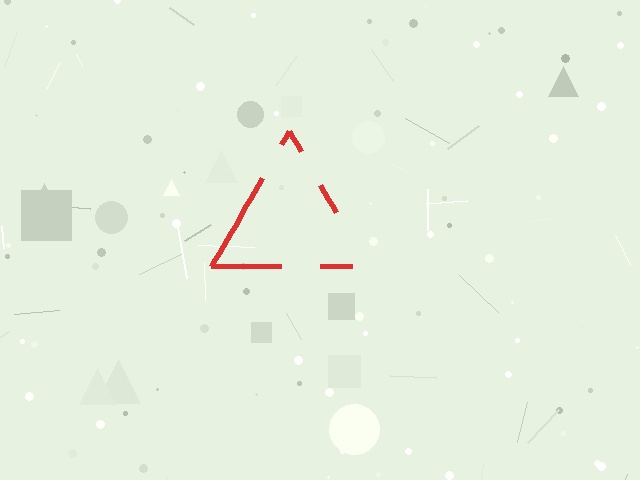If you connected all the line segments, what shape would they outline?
They would outline a triangle.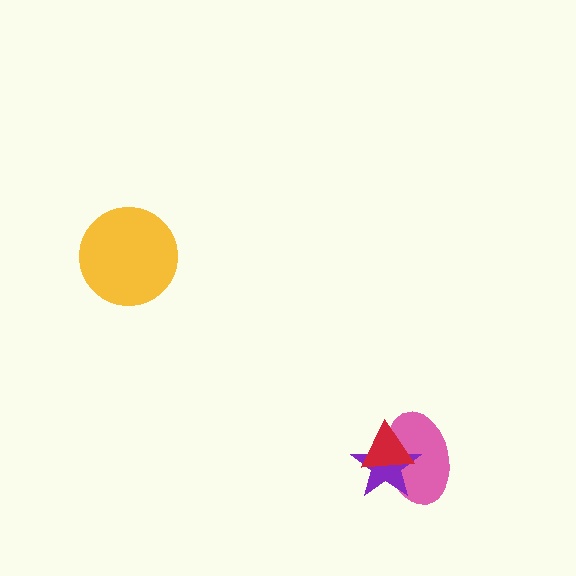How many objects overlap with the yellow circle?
0 objects overlap with the yellow circle.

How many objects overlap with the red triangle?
2 objects overlap with the red triangle.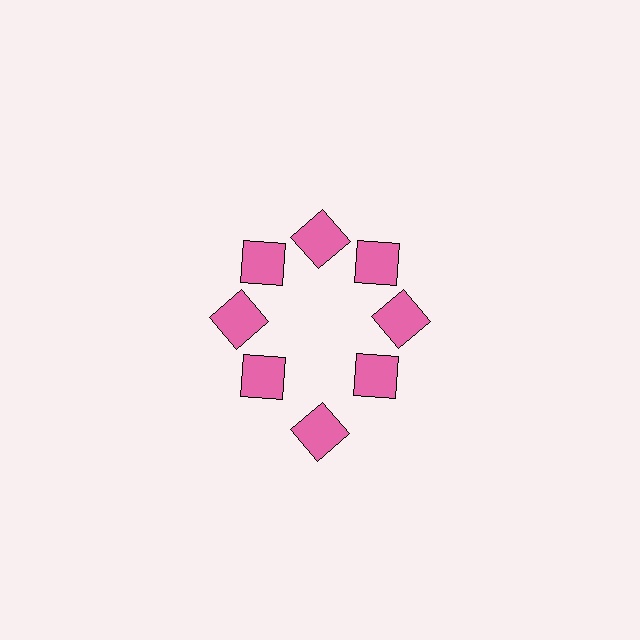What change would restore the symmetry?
The symmetry would be restored by moving it inward, back onto the ring so that all 8 squares sit at equal angles and equal distance from the center.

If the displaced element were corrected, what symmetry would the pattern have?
It would have 8-fold rotational symmetry — the pattern would map onto itself every 45 degrees.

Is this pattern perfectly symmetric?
No. The 8 pink squares are arranged in a ring, but one element near the 6 o'clock position is pushed outward from the center, breaking the 8-fold rotational symmetry.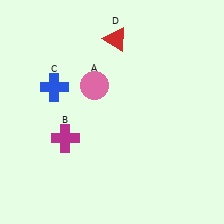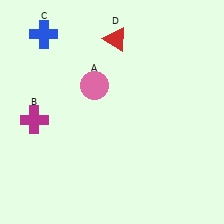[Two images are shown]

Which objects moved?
The objects that moved are: the magenta cross (B), the blue cross (C).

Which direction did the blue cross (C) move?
The blue cross (C) moved up.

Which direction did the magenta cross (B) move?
The magenta cross (B) moved left.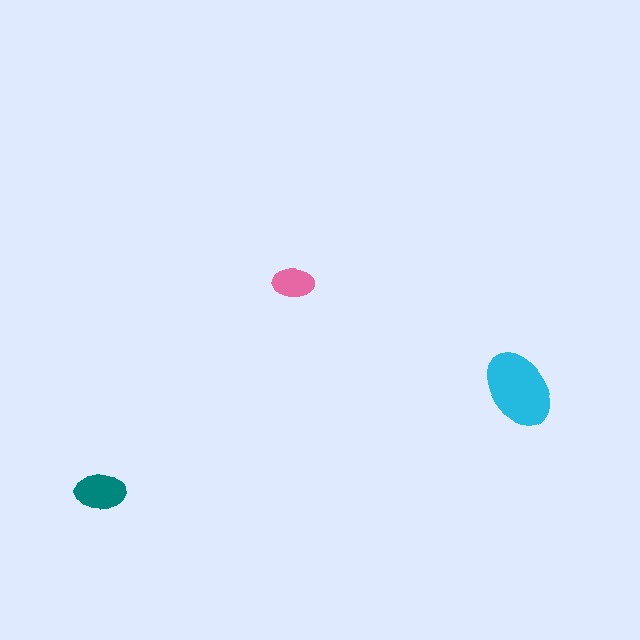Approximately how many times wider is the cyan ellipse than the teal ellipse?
About 1.5 times wider.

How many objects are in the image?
There are 3 objects in the image.